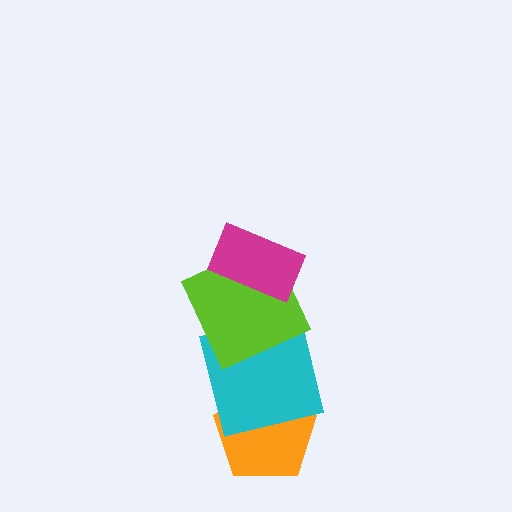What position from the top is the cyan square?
The cyan square is 3rd from the top.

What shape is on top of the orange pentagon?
The cyan square is on top of the orange pentagon.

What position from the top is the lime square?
The lime square is 2nd from the top.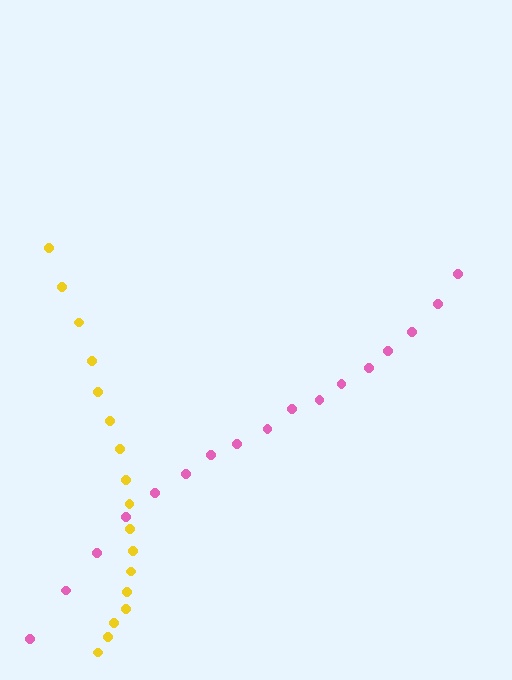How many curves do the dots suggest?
There are 2 distinct paths.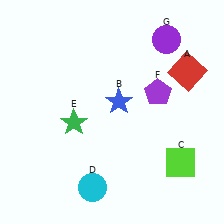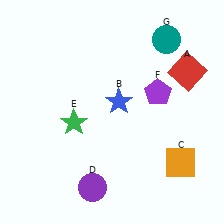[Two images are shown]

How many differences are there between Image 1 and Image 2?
There are 3 differences between the two images.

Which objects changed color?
C changed from lime to orange. D changed from cyan to purple. G changed from purple to teal.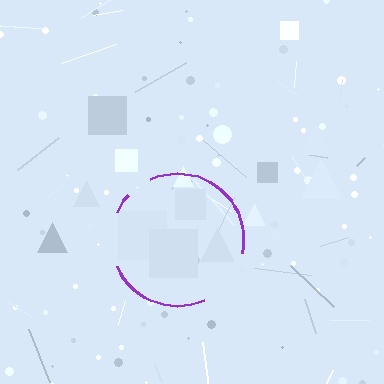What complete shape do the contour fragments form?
The contour fragments form a circle.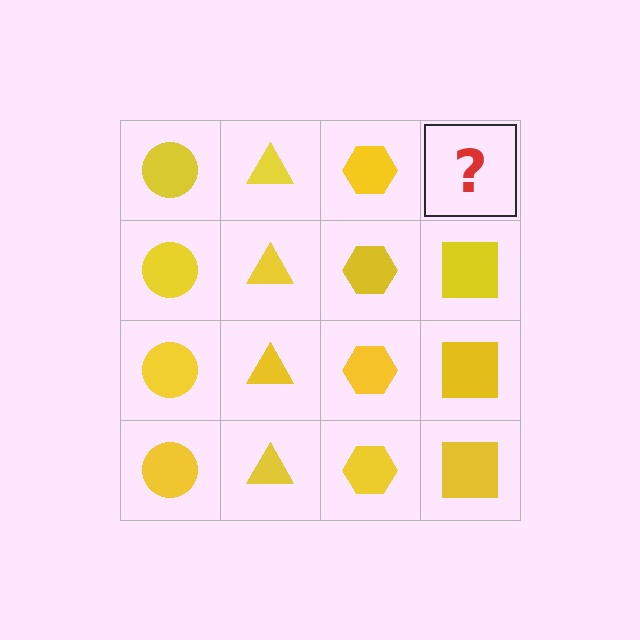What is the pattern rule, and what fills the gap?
The rule is that each column has a consistent shape. The gap should be filled with a yellow square.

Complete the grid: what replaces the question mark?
The question mark should be replaced with a yellow square.